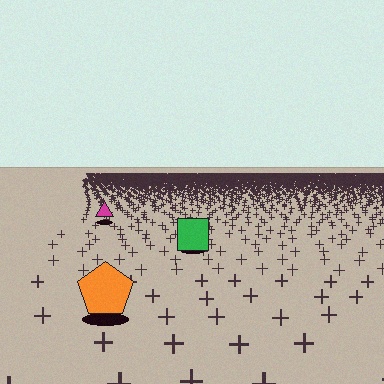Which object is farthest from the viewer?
The magenta triangle is farthest from the viewer. It appears smaller and the ground texture around it is denser.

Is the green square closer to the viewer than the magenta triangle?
Yes. The green square is closer — you can tell from the texture gradient: the ground texture is coarser near it.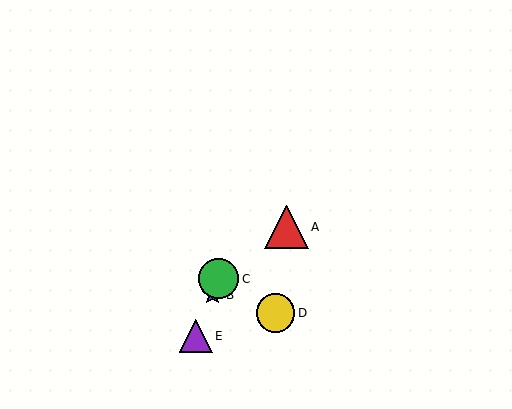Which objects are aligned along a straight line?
Objects B, C, E are aligned along a straight line.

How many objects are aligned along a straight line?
3 objects (B, C, E) are aligned along a straight line.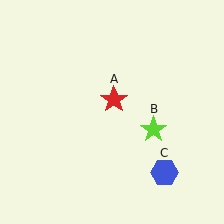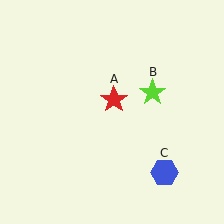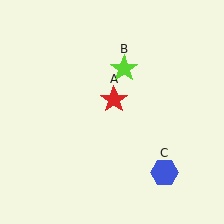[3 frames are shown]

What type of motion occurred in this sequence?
The lime star (object B) rotated counterclockwise around the center of the scene.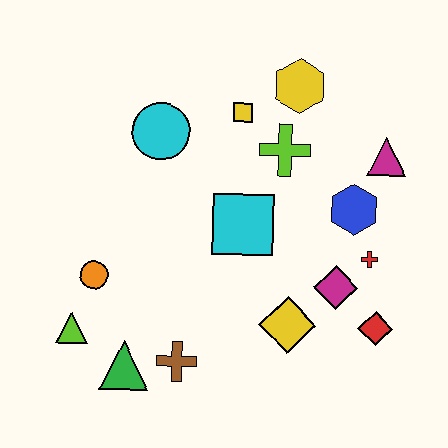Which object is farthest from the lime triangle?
The magenta triangle is farthest from the lime triangle.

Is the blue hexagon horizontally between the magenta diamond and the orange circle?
No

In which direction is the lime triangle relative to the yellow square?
The lime triangle is below the yellow square.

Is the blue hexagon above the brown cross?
Yes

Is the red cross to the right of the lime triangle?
Yes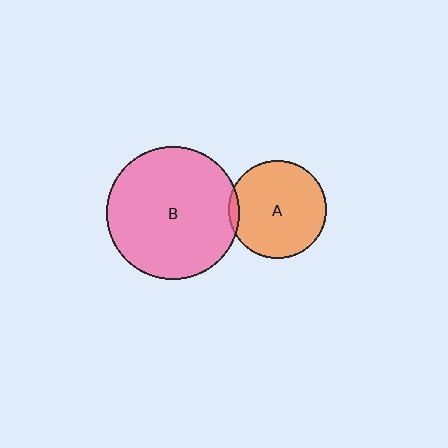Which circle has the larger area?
Circle B (pink).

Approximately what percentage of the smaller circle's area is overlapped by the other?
Approximately 5%.